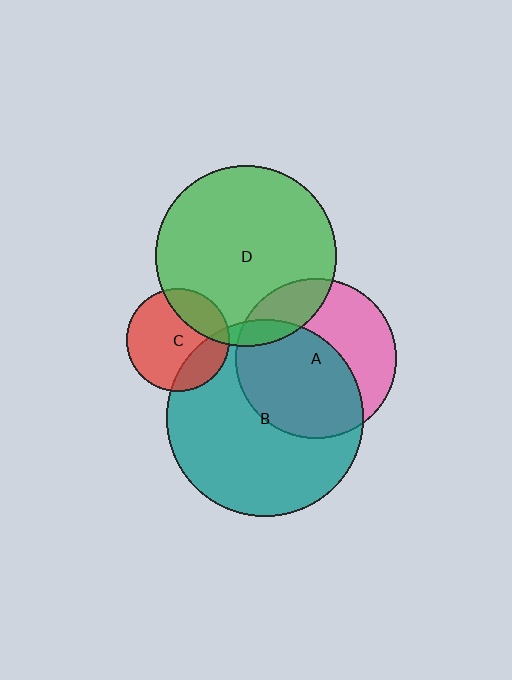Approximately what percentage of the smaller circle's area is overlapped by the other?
Approximately 55%.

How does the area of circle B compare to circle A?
Approximately 1.5 times.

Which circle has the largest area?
Circle B (teal).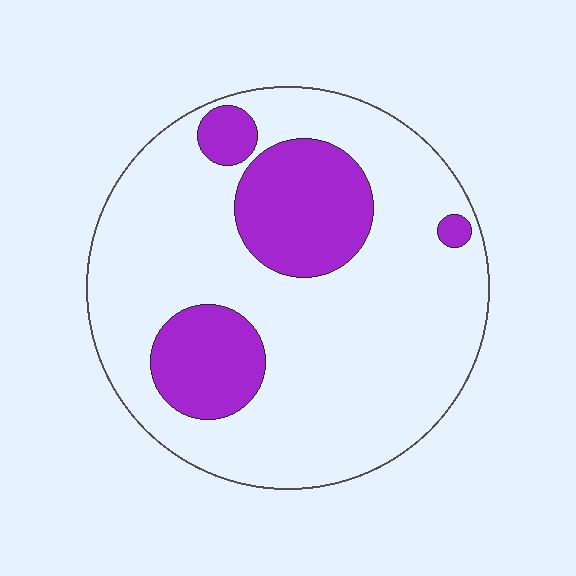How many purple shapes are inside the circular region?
4.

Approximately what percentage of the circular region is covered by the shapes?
Approximately 25%.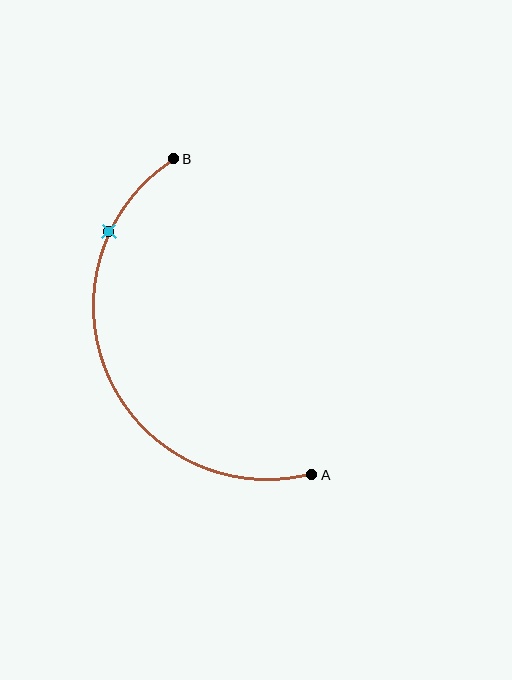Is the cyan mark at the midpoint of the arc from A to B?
No. The cyan mark lies on the arc but is closer to endpoint B. The arc midpoint would be at the point on the curve equidistant along the arc from both A and B.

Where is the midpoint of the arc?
The arc midpoint is the point on the curve farthest from the straight line joining A and B. It sits to the left of that line.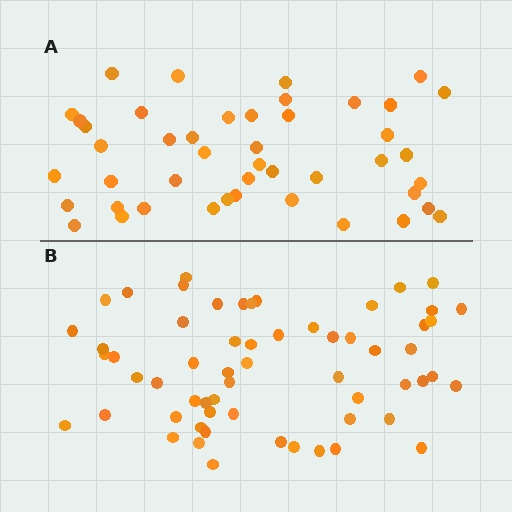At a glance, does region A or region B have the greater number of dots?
Region B (the bottom region) has more dots.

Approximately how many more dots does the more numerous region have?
Region B has approximately 15 more dots than region A.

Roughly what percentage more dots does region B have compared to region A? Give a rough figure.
About 35% more.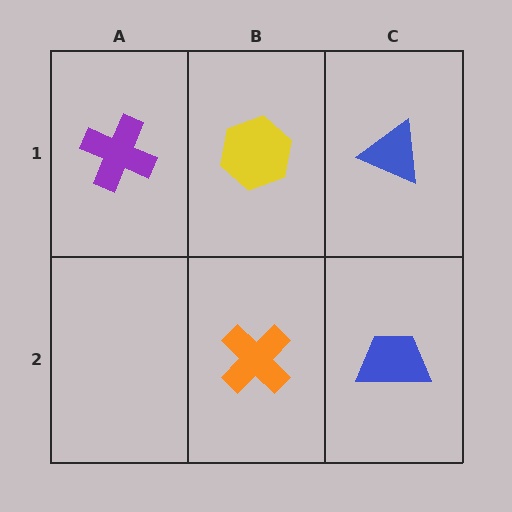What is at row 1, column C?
A blue triangle.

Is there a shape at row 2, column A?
No, that cell is empty.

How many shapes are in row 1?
3 shapes.